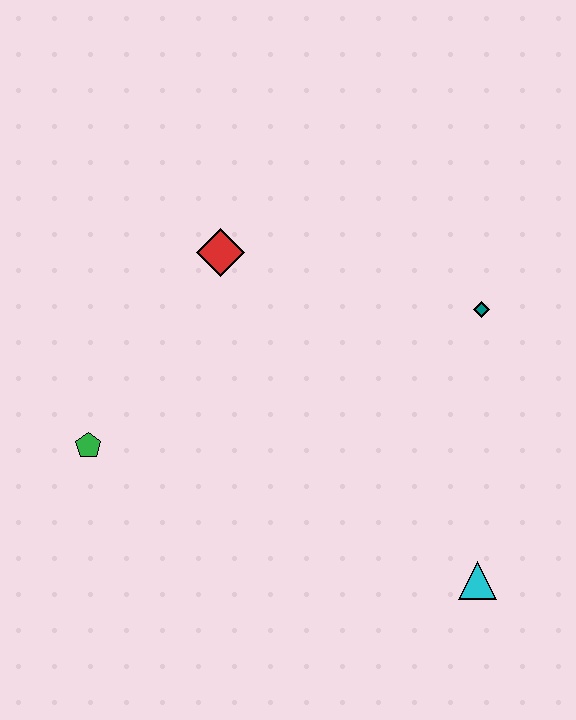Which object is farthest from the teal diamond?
The green pentagon is farthest from the teal diamond.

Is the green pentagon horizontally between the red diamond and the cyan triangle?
No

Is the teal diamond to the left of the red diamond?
No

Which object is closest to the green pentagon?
The red diamond is closest to the green pentagon.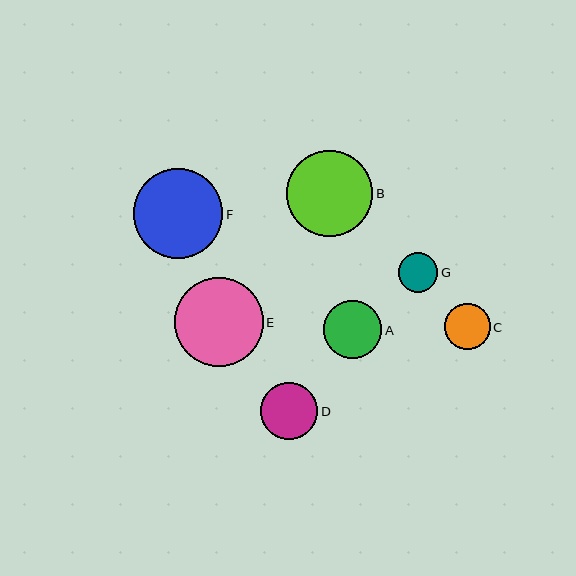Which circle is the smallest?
Circle G is the smallest with a size of approximately 39 pixels.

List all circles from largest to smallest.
From largest to smallest: F, E, B, A, D, C, G.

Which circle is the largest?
Circle F is the largest with a size of approximately 90 pixels.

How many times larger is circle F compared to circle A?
Circle F is approximately 1.5 times the size of circle A.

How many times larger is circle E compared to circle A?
Circle E is approximately 1.5 times the size of circle A.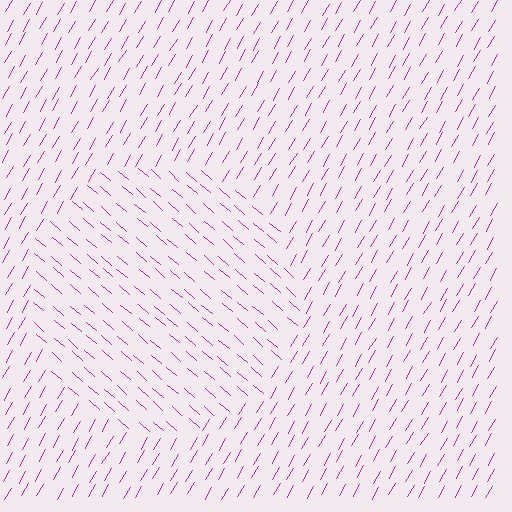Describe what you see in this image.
The image is filled with small magenta line segments. A circle region in the image has lines oriented differently from the surrounding lines, creating a visible texture boundary.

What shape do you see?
I see a circle.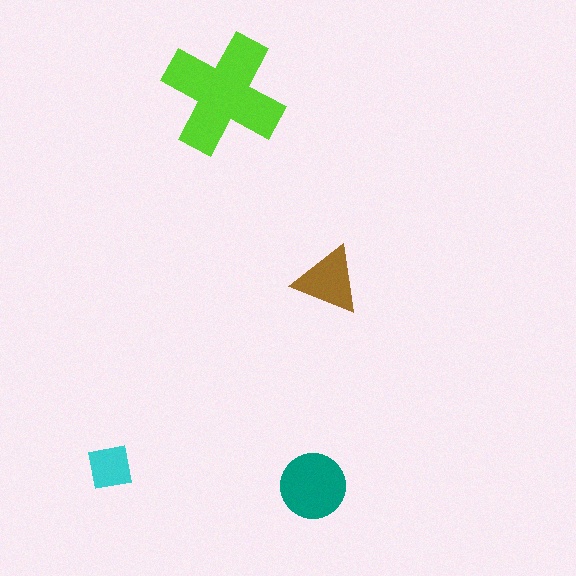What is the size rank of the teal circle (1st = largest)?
2nd.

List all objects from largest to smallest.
The lime cross, the teal circle, the brown triangle, the cyan square.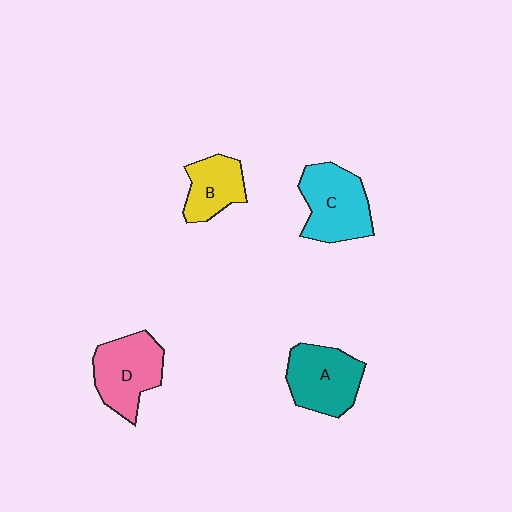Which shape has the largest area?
Shape C (cyan).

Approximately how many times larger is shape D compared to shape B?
Approximately 1.4 times.